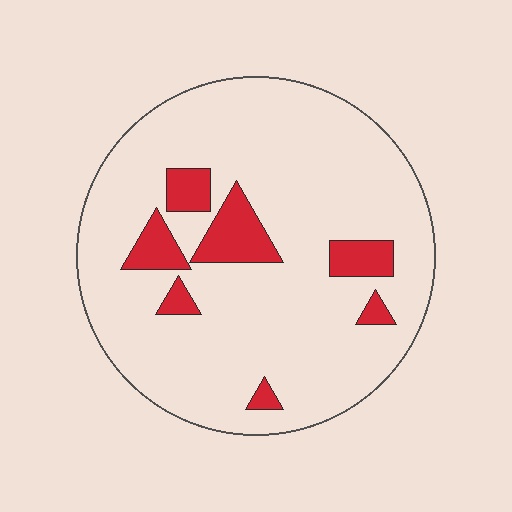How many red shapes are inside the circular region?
7.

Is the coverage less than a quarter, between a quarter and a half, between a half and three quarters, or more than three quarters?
Less than a quarter.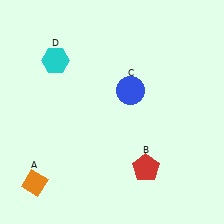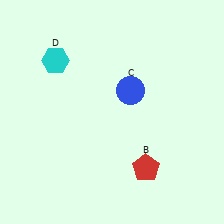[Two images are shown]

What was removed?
The orange diamond (A) was removed in Image 2.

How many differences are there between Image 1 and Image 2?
There is 1 difference between the two images.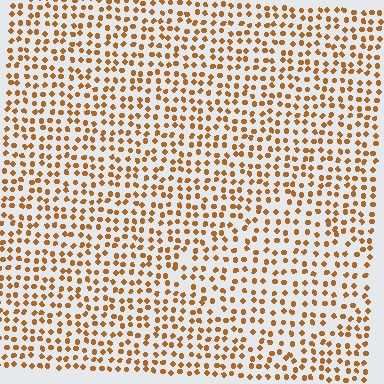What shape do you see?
I see a diamond.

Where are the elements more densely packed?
The elements are more densely packed outside the diamond boundary.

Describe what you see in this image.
The image contains small brown elements arranged at two different densities. A diamond-shaped region is visible where the elements are less densely packed than the surrounding area.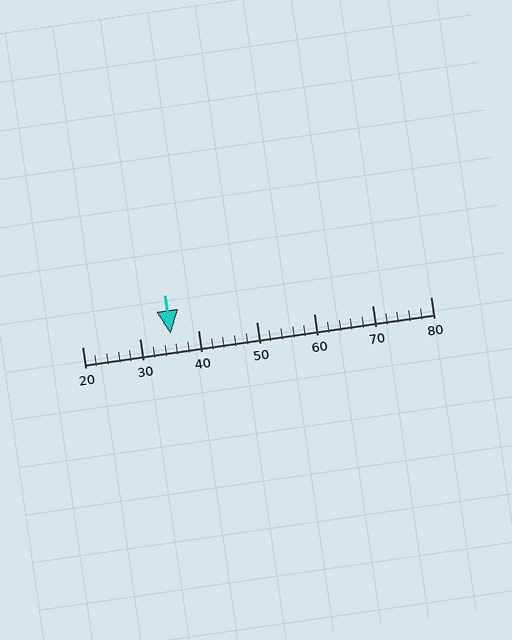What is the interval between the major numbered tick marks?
The major tick marks are spaced 10 units apart.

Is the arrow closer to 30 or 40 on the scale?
The arrow is closer to 40.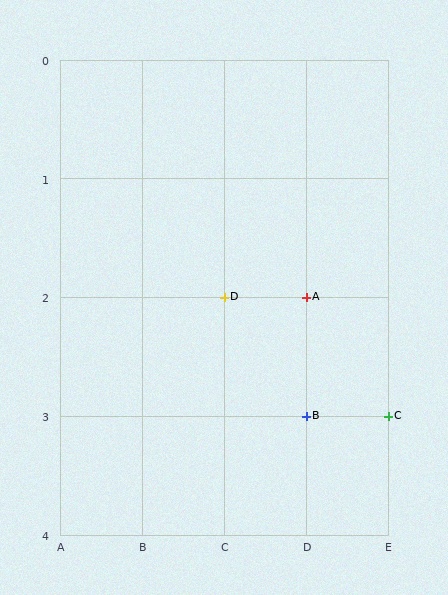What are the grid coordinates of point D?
Point D is at grid coordinates (C, 2).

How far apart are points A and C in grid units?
Points A and C are 1 column and 1 row apart (about 1.4 grid units diagonally).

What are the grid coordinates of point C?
Point C is at grid coordinates (E, 3).